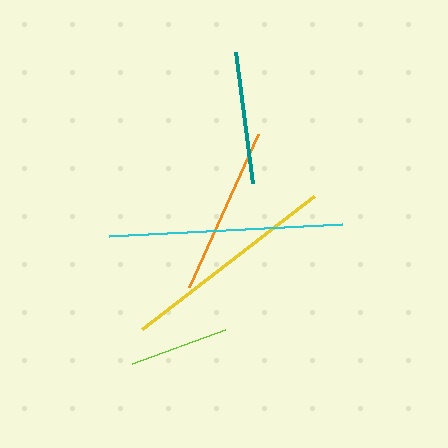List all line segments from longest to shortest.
From longest to shortest: cyan, yellow, orange, teal, lime.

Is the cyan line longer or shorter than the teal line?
The cyan line is longer than the teal line.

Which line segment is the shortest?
The lime line is the shortest at approximately 99 pixels.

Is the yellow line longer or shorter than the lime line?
The yellow line is longer than the lime line.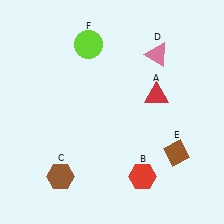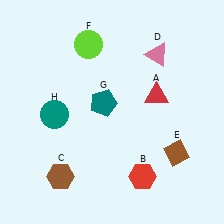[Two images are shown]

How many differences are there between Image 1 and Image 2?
There are 2 differences between the two images.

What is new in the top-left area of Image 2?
A teal pentagon (G) was added in the top-left area of Image 2.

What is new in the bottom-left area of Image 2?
A teal circle (H) was added in the bottom-left area of Image 2.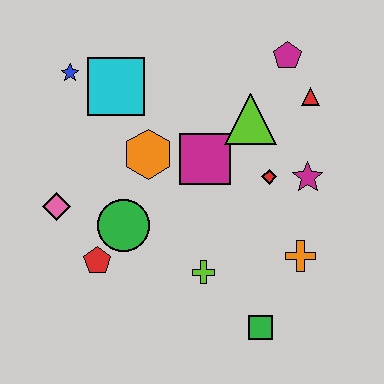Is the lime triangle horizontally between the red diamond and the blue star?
Yes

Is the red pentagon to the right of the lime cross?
No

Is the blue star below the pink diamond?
No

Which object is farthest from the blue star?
The green square is farthest from the blue star.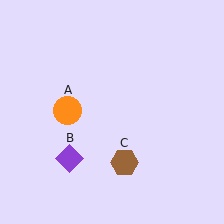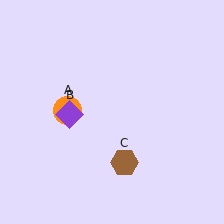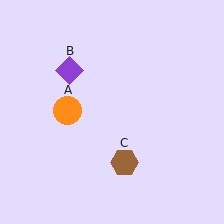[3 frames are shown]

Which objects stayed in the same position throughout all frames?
Orange circle (object A) and brown hexagon (object C) remained stationary.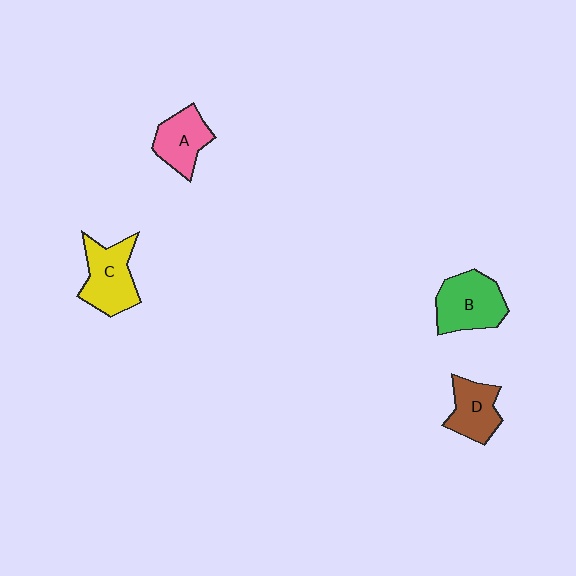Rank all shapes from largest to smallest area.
From largest to smallest: B (green), C (yellow), A (pink), D (brown).